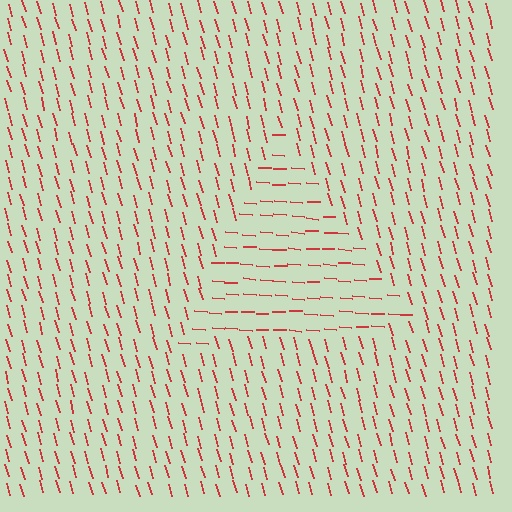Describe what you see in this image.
The image is filled with small red line segments. A triangle region in the image has lines oriented differently from the surrounding lines, creating a visible texture boundary.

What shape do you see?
I see a triangle.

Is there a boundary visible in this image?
Yes, there is a texture boundary formed by a change in line orientation.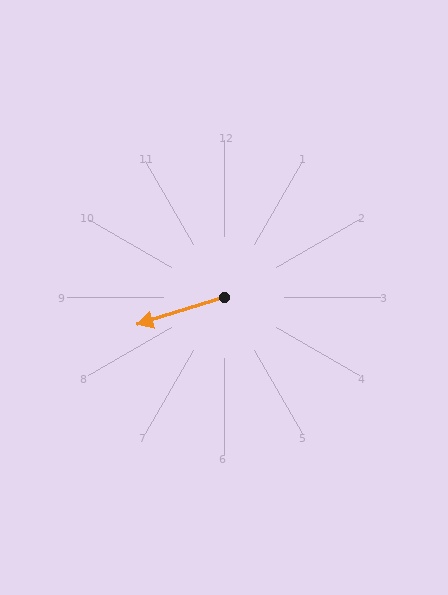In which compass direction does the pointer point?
West.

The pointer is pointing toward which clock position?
Roughly 8 o'clock.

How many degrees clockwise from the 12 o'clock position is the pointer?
Approximately 253 degrees.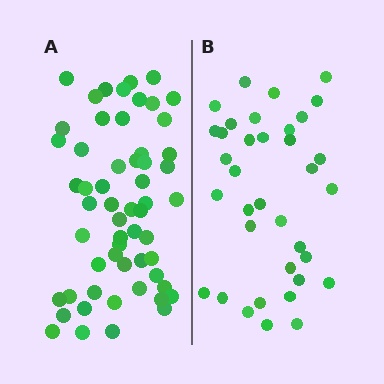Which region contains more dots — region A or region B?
Region A (the left region) has more dots.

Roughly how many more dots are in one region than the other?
Region A has approximately 20 more dots than region B.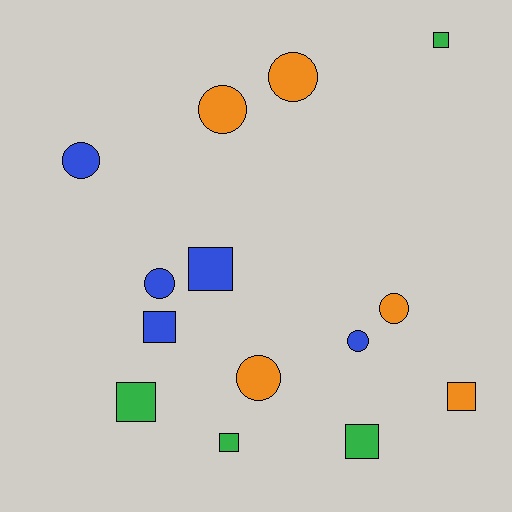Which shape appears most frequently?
Circle, with 7 objects.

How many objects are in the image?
There are 14 objects.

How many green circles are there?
There are no green circles.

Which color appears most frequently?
Blue, with 5 objects.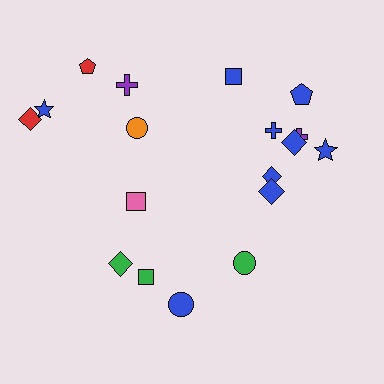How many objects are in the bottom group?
There are 4 objects.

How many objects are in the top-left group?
There are 6 objects.